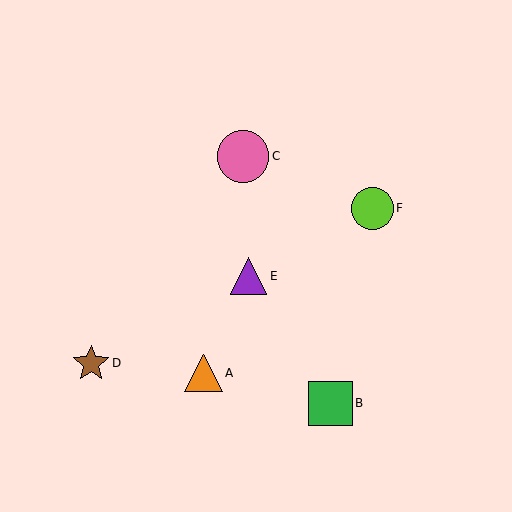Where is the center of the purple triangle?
The center of the purple triangle is at (248, 276).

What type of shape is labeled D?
Shape D is a brown star.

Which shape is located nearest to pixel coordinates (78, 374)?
The brown star (labeled D) at (91, 363) is nearest to that location.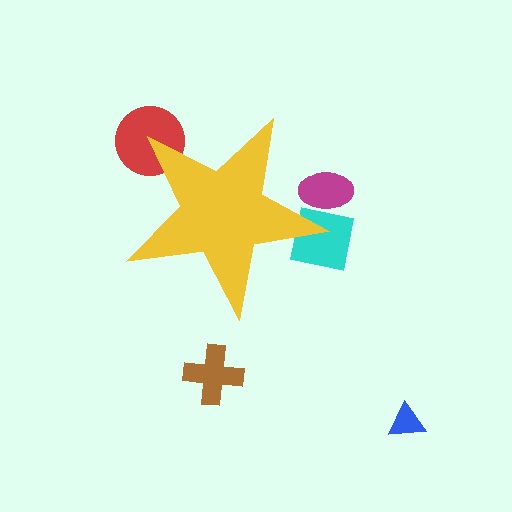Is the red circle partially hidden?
Yes, the red circle is partially hidden behind the yellow star.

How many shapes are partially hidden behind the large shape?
3 shapes are partially hidden.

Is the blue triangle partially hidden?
No, the blue triangle is fully visible.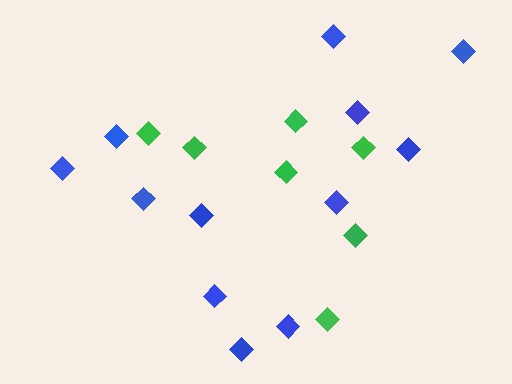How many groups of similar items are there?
There are 2 groups: one group of green diamonds (7) and one group of blue diamonds (12).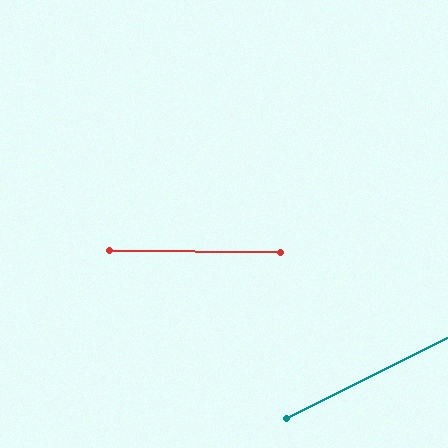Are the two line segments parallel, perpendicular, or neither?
Neither parallel nor perpendicular — they differ by about 27°.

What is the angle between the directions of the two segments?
Approximately 27 degrees.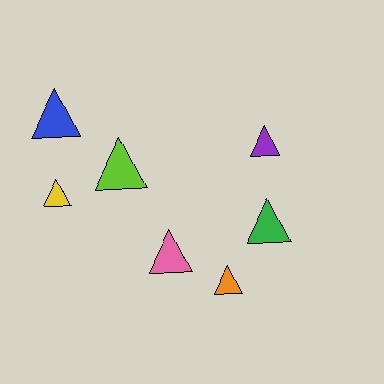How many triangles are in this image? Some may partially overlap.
There are 7 triangles.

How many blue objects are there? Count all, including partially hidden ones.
There is 1 blue object.